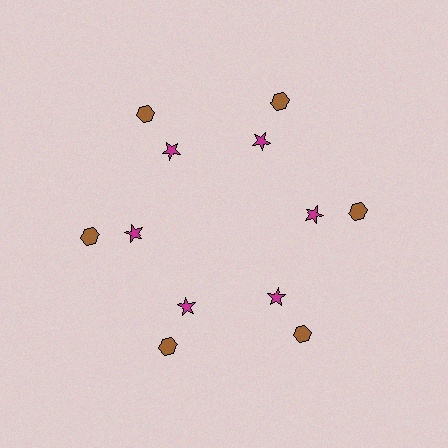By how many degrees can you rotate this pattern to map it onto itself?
The pattern maps onto itself every 60 degrees of rotation.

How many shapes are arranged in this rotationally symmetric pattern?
There are 12 shapes, arranged in 6 groups of 2.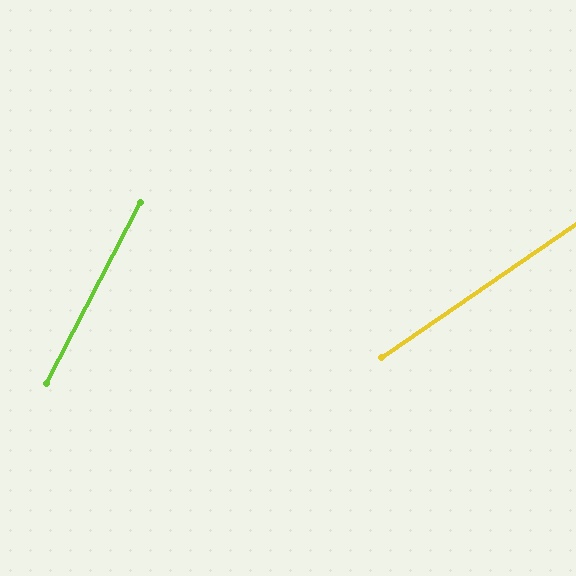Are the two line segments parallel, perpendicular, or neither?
Neither parallel nor perpendicular — they differ by about 28°.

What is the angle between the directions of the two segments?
Approximately 28 degrees.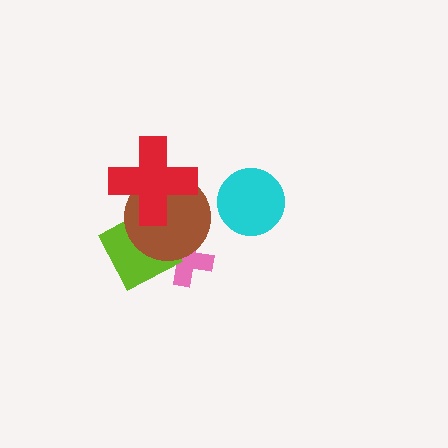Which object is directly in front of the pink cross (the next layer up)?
The lime diamond is directly in front of the pink cross.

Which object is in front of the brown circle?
The red cross is in front of the brown circle.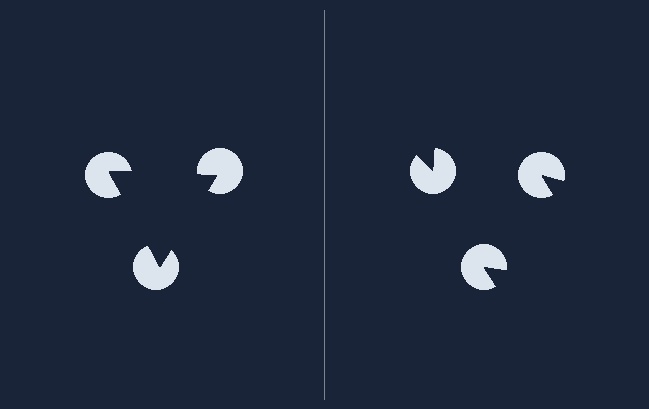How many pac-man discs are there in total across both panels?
6 — 3 on each side.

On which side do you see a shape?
An illusory triangle appears on the left side. On the right side the wedge cuts are rotated, so no coherent shape forms.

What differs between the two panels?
The pac-man discs are positioned identically on both sides; only the wedge orientations differ. On the left they align to a triangle; on the right they are misaligned.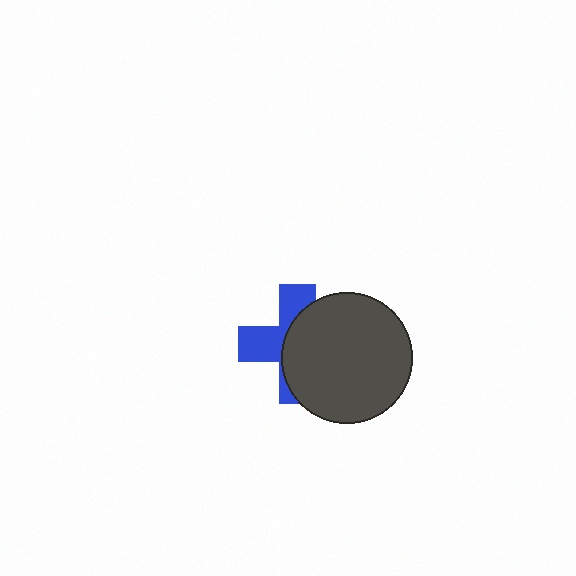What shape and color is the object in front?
The object in front is a dark gray circle.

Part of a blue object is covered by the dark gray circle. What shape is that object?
It is a cross.